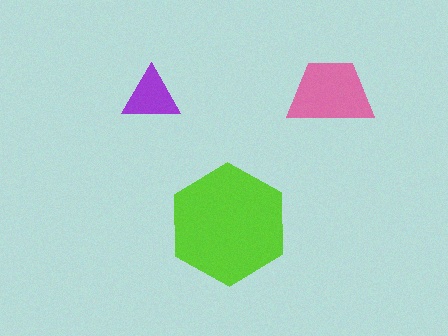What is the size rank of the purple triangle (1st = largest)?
3rd.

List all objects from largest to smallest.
The lime hexagon, the pink trapezoid, the purple triangle.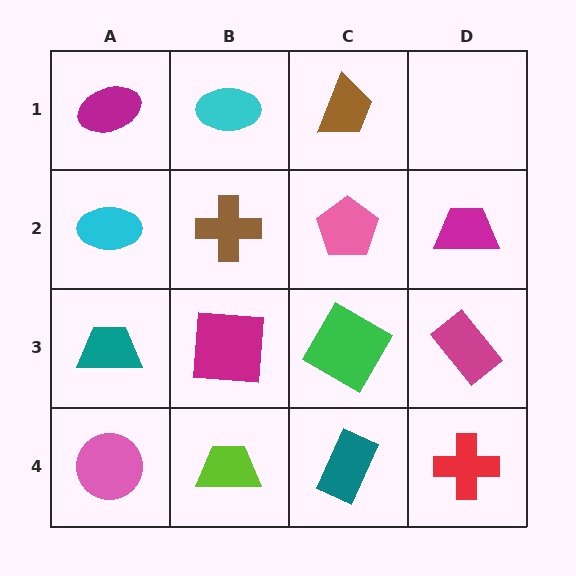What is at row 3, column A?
A teal trapezoid.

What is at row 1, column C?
A brown trapezoid.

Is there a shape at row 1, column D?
No, that cell is empty.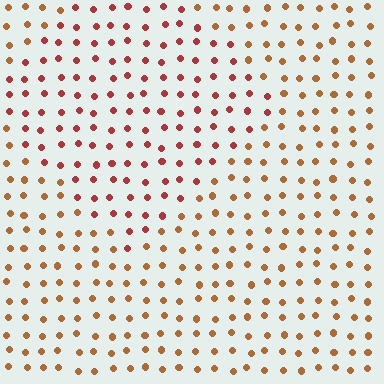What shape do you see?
I see a diamond.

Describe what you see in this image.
The image is filled with small brown elements in a uniform arrangement. A diamond-shaped region is visible where the elements are tinted to a slightly different hue, forming a subtle color boundary.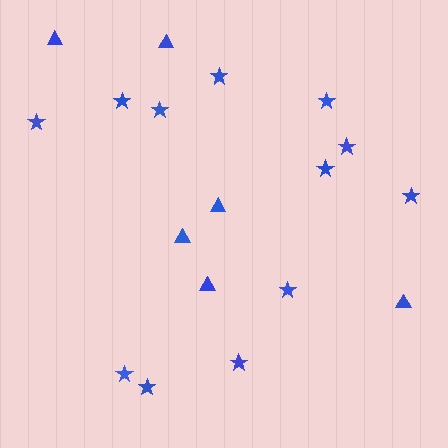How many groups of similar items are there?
There are 2 groups: one group of triangles (6) and one group of stars (12).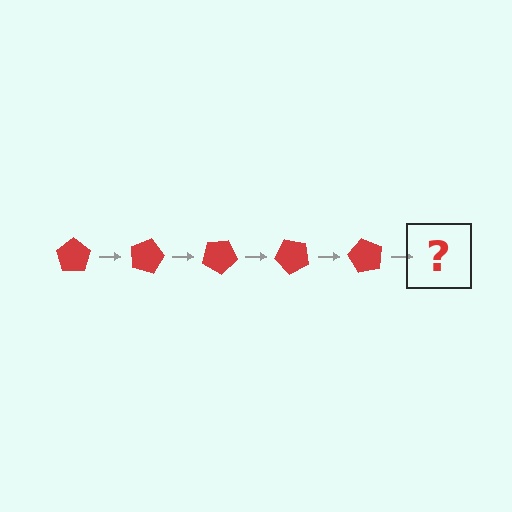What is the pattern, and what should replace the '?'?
The pattern is that the pentagon rotates 15 degrees each step. The '?' should be a red pentagon rotated 75 degrees.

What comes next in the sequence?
The next element should be a red pentagon rotated 75 degrees.